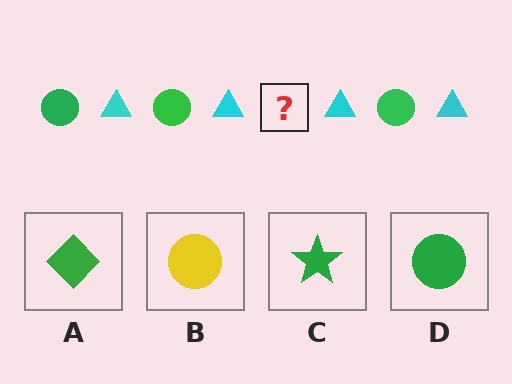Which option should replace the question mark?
Option D.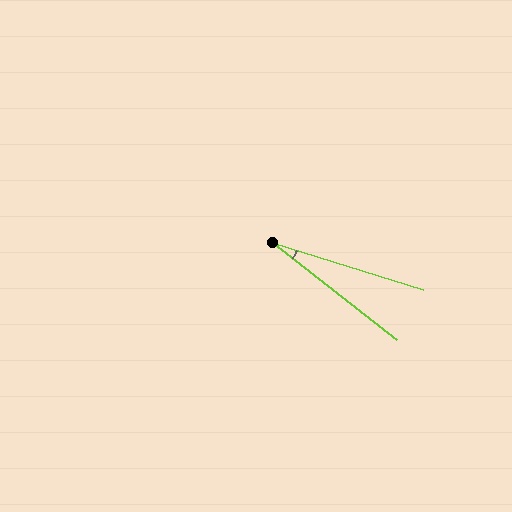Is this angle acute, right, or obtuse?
It is acute.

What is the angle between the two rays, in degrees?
Approximately 21 degrees.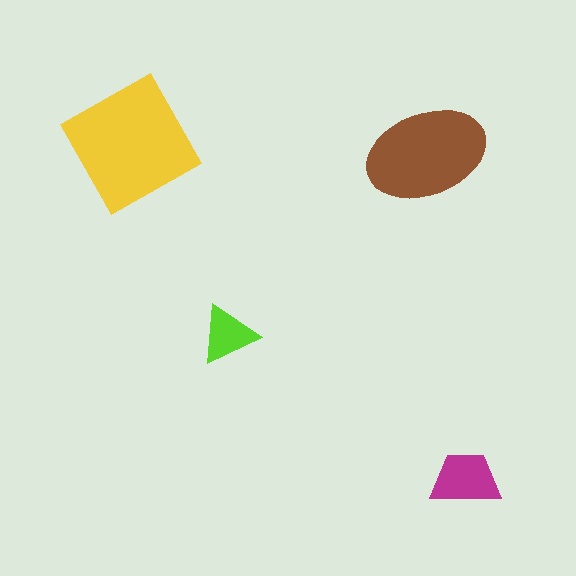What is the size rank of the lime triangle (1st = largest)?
4th.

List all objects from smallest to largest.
The lime triangle, the magenta trapezoid, the brown ellipse, the yellow square.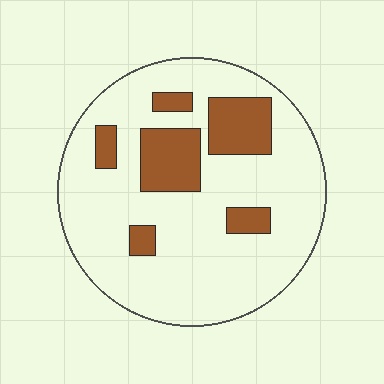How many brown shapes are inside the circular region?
6.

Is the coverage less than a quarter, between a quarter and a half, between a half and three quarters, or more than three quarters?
Less than a quarter.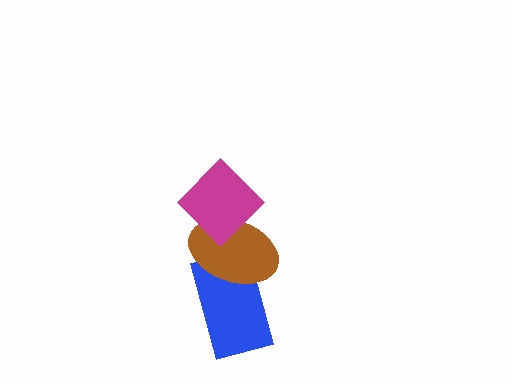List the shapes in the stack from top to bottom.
From top to bottom: the magenta diamond, the brown ellipse, the blue rectangle.